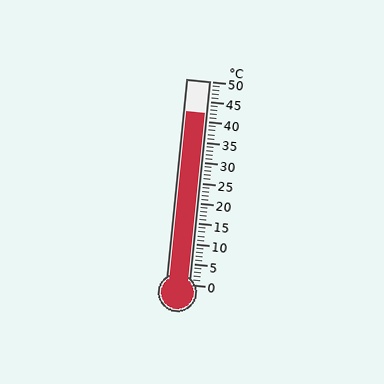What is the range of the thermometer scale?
The thermometer scale ranges from 0°C to 50°C.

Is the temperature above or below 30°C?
The temperature is above 30°C.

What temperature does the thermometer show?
The thermometer shows approximately 42°C.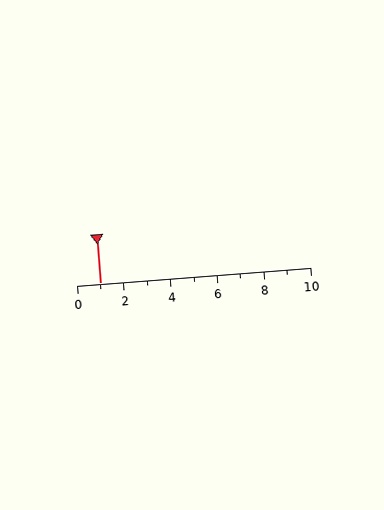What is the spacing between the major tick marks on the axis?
The major ticks are spaced 2 apart.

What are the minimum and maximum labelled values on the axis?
The axis runs from 0 to 10.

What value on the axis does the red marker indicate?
The marker indicates approximately 1.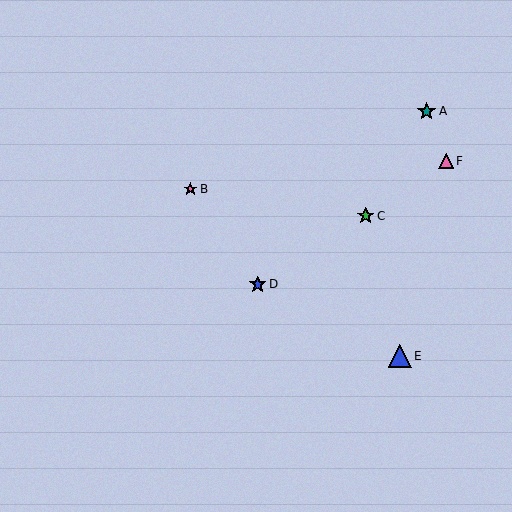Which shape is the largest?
The blue triangle (labeled E) is the largest.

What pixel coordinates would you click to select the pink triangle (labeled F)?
Click at (446, 161) to select the pink triangle F.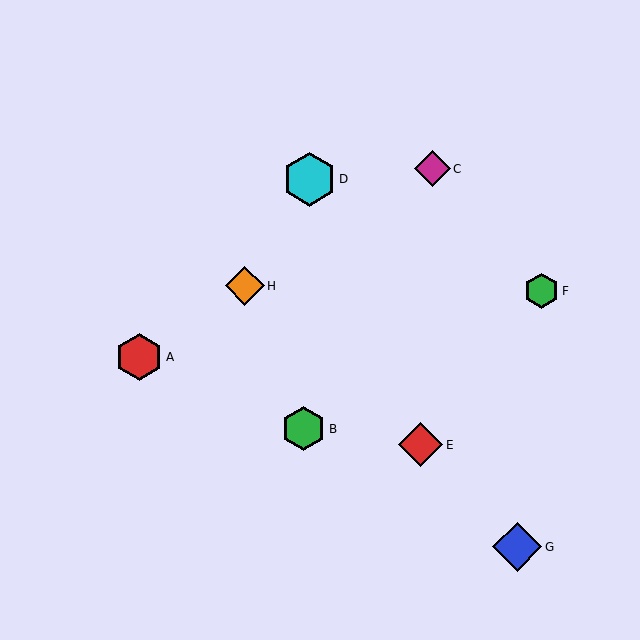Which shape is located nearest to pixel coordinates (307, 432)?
The green hexagon (labeled B) at (304, 429) is nearest to that location.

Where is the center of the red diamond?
The center of the red diamond is at (421, 445).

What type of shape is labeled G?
Shape G is a blue diamond.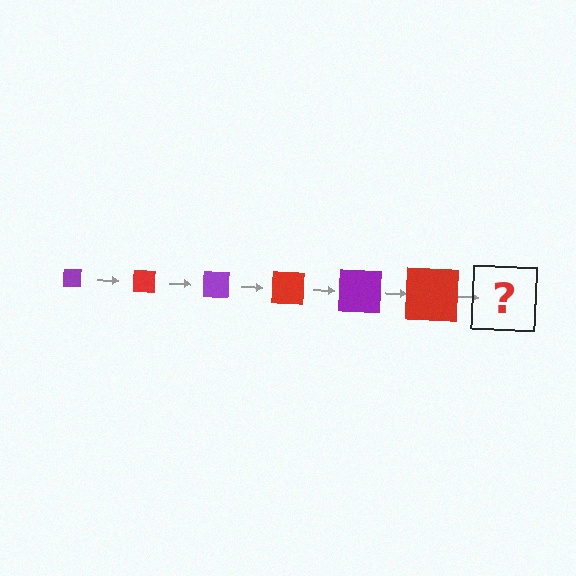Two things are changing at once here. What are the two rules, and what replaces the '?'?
The two rules are that the square grows larger each step and the color cycles through purple and red. The '?' should be a purple square, larger than the previous one.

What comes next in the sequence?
The next element should be a purple square, larger than the previous one.